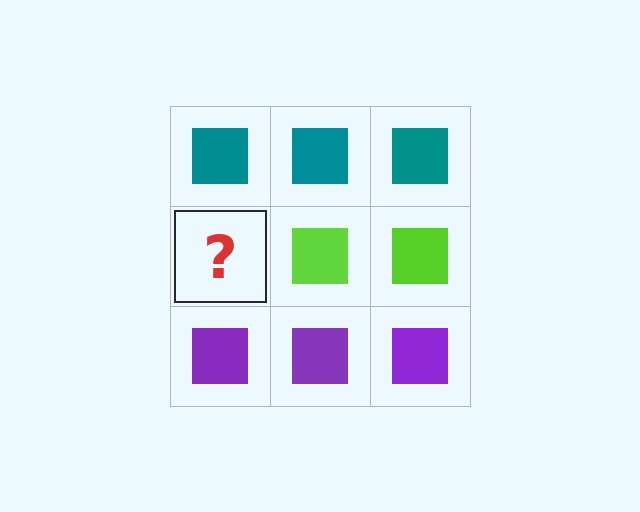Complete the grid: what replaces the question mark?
The question mark should be replaced with a lime square.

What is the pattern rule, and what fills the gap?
The rule is that each row has a consistent color. The gap should be filled with a lime square.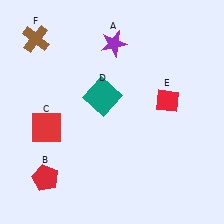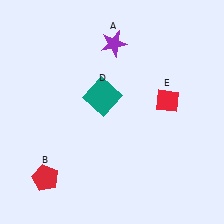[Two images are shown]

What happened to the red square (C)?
The red square (C) was removed in Image 2. It was in the bottom-left area of Image 1.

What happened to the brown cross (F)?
The brown cross (F) was removed in Image 2. It was in the top-left area of Image 1.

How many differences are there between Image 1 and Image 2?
There are 2 differences between the two images.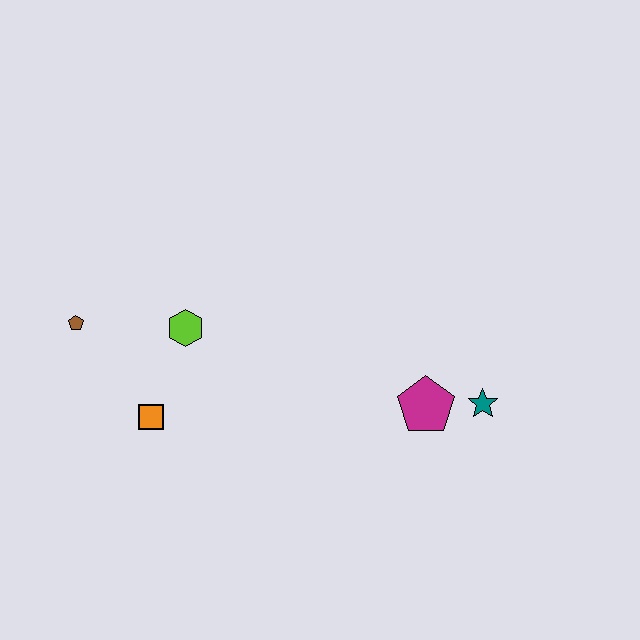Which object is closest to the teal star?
The magenta pentagon is closest to the teal star.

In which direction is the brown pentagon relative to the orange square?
The brown pentagon is above the orange square.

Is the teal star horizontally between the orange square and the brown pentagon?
No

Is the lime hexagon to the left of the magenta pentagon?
Yes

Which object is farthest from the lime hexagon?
The teal star is farthest from the lime hexagon.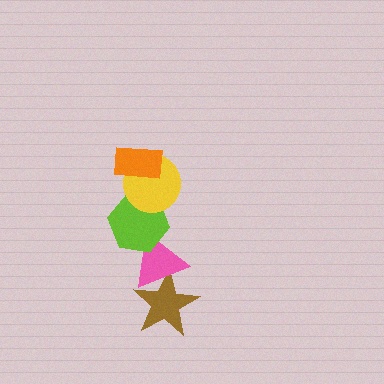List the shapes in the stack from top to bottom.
From top to bottom: the orange rectangle, the yellow circle, the lime hexagon, the pink triangle, the brown star.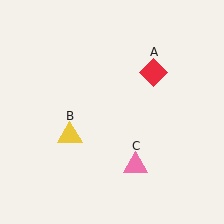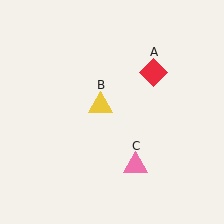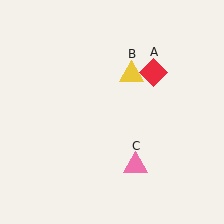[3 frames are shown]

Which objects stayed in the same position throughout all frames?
Red diamond (object A) and pink triangle (object C) remained stationary.